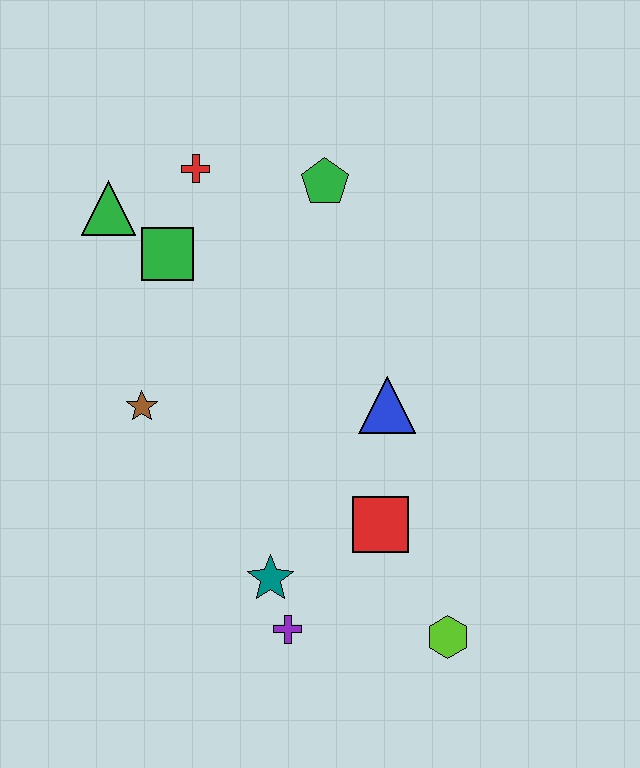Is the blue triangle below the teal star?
No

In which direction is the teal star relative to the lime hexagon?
The teal star is to the left of the lime hexagon.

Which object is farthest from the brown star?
The lime hexagon is farthest from the brown star.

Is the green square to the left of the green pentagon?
Yes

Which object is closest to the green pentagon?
The red cross is closest to the green pentagon.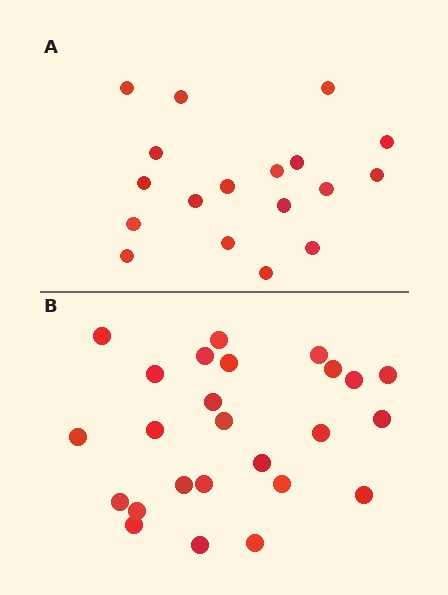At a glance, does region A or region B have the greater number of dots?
Region B (the bottom region) has more dots.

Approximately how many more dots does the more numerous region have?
Region B has roughly 8 or so more dots than region A.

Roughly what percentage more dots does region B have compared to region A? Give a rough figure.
About 40% more.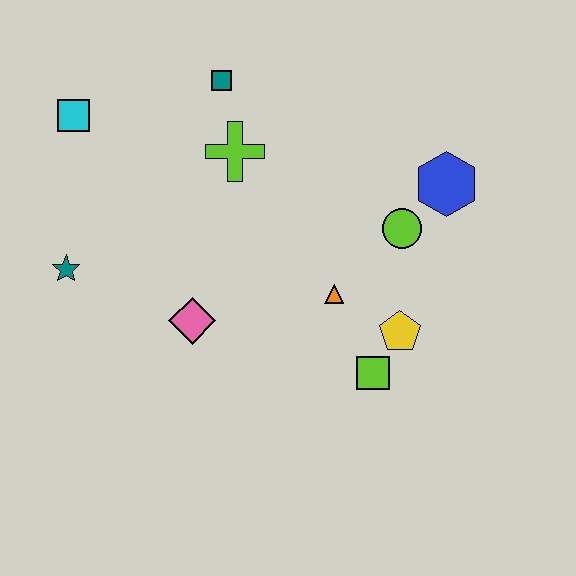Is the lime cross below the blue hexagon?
No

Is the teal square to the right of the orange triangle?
No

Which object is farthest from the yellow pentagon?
The cyan square is farthest from the yellow pentagon.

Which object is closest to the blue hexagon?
The lime circle is closest to the blue hexagon.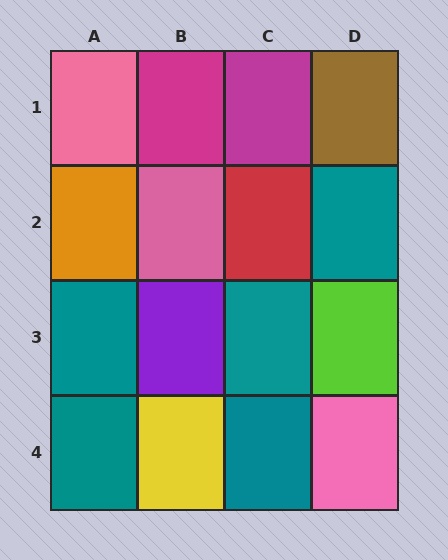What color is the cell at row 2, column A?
Orange.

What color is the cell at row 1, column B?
Magenta.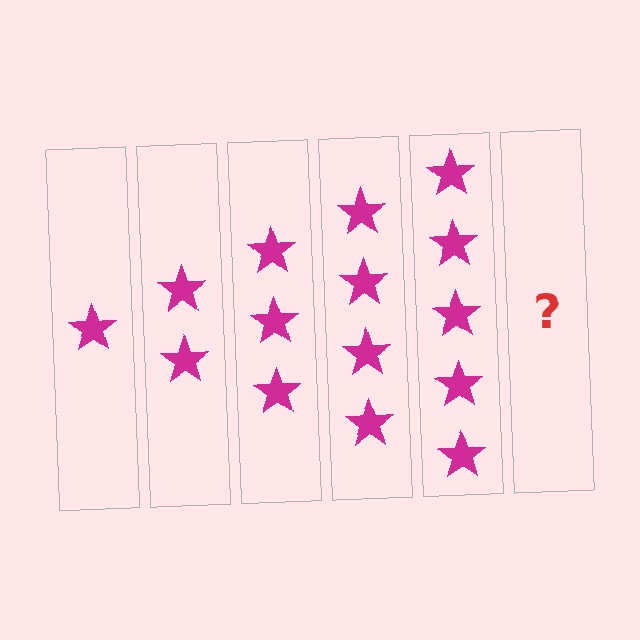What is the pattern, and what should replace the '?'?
The pattern is that each step adds one more star. The '?' should be 6 stars.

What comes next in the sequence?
The next element should be 6 stars.